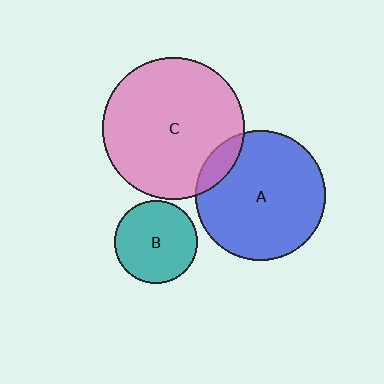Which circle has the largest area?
Circle C (pink).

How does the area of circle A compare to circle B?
Approximately 2.4 times.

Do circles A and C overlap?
Yes.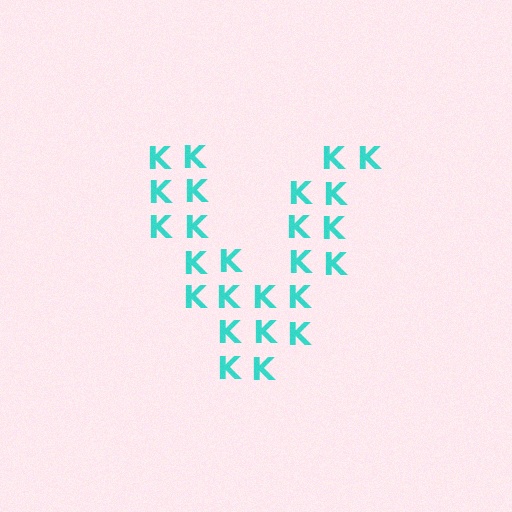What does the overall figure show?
The overall figure shows the letter V.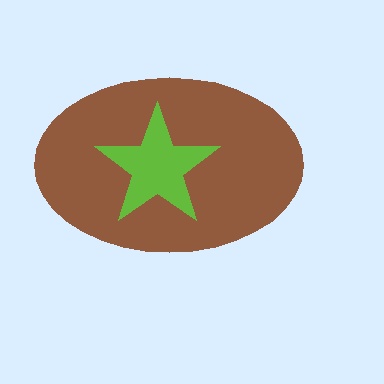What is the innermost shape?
The lime star.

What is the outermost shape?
The brown ellipse.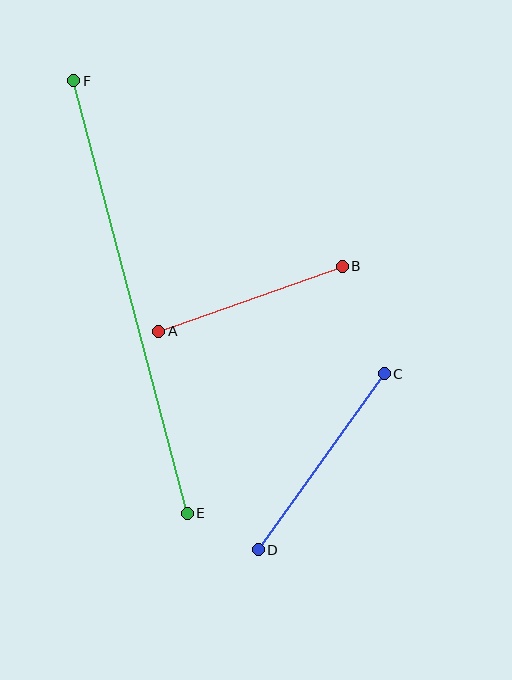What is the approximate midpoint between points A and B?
The midpoint is at approximately (250, 299) pixels.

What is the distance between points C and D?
The distance is approximately 216 pixels.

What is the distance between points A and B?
The distance is approximately 195 pixels.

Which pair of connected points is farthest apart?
Points E and F are farthest apart.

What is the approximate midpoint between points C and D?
The midpoint is at approximately (321, 462) pixels.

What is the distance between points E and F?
The distance is approximately 447 pixels.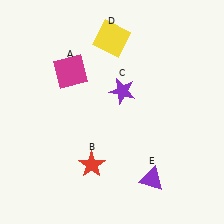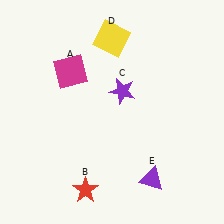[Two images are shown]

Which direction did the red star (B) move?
The red star (B) moved down.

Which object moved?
The red star (B) moved down.